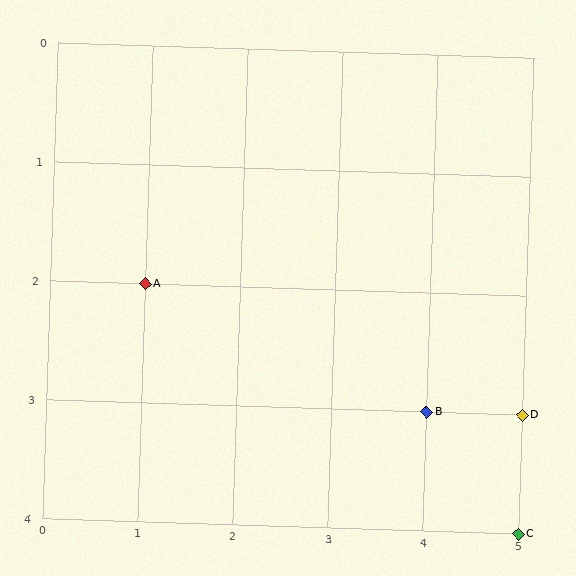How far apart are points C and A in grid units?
Points C and A are 4 columns and 2 rows apart (about 4.5 grid units diagonally).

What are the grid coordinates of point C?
Point C is at grid coordinates (5, 4).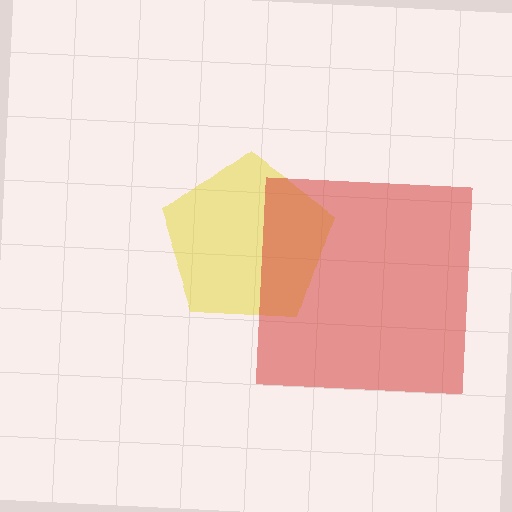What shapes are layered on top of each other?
The layered shapes are: a yellow pentagon, a red square.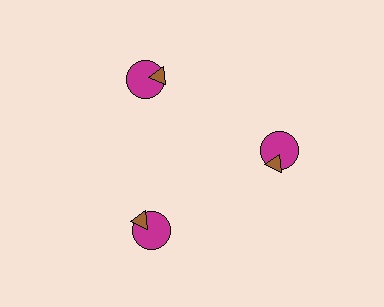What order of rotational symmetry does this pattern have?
This pattern has 3-fold rotational symmetry.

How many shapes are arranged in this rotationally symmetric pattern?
There are 6 shapes, arranged in 3 groups of 2.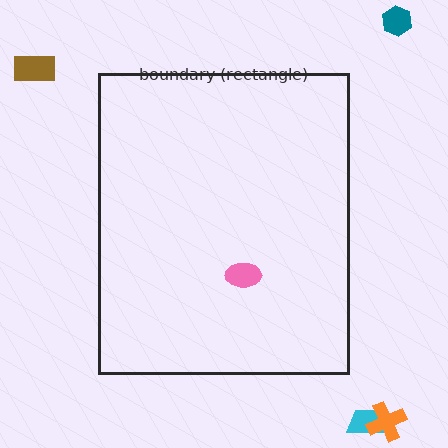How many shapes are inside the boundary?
1 inside, 4 outside.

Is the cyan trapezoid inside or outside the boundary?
Outside.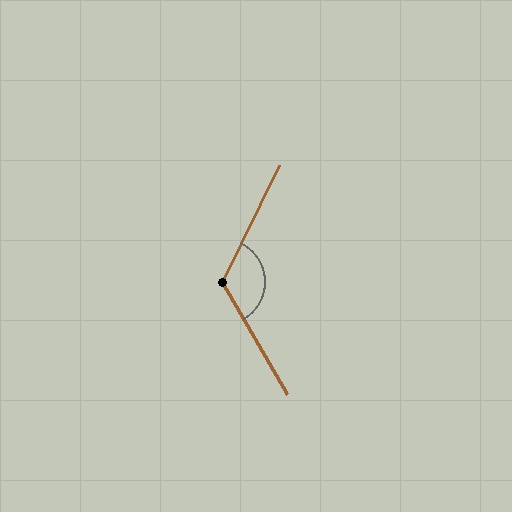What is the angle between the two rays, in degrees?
Approximately 124 degrees.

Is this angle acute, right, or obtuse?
It is obtuse.